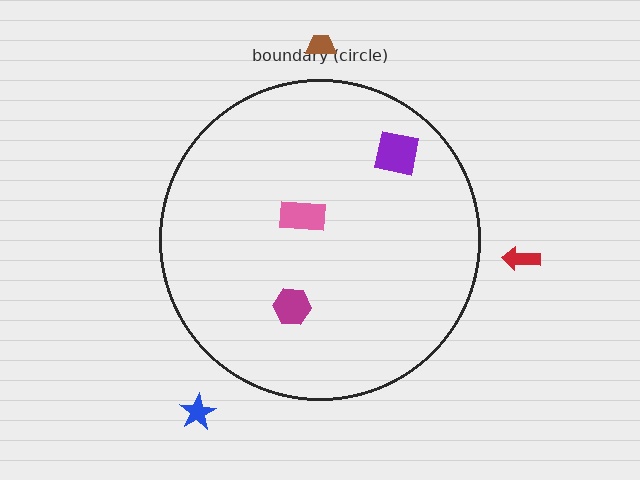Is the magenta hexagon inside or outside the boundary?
Inside.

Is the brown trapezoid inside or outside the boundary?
Outside.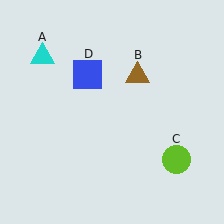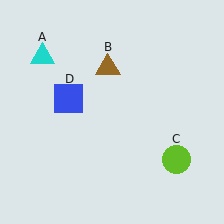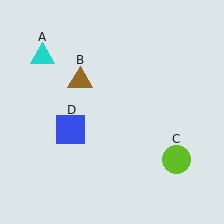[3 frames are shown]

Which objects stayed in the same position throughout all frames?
Cyan triangle (object A) and lime circle (object C) remained stationary.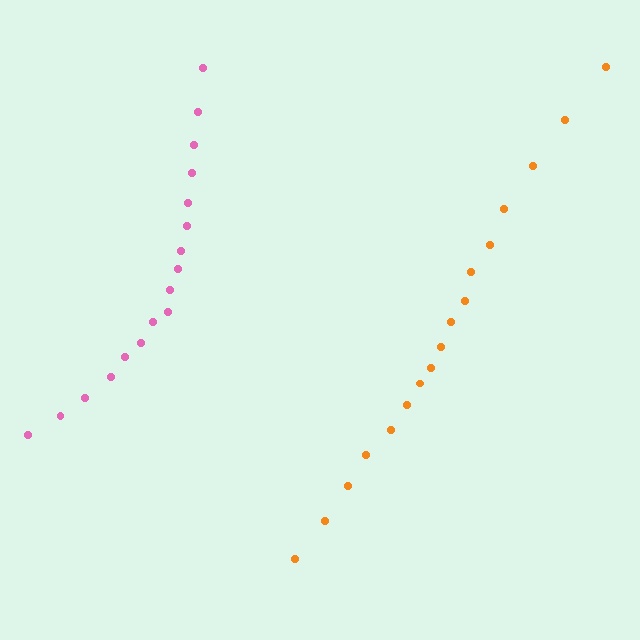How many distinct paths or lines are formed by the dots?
There are 2 distinct paths.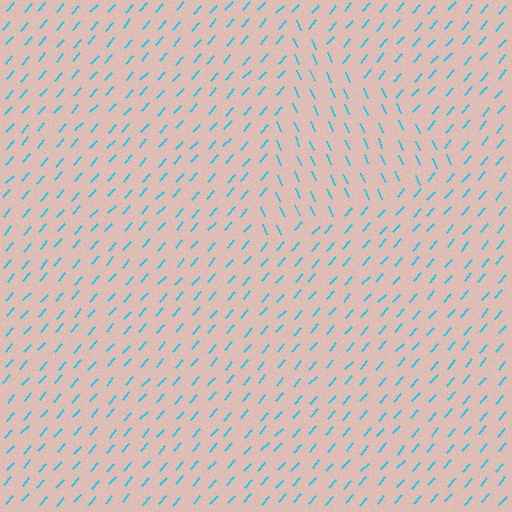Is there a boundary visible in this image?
Yes, there is a texture boundary formed by a change in line orientation.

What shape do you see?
I see a triangle.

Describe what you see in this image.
The image is filled with small cyan line segments. A triangle region in the image has lines oriented differently from the surrounding lines, creating a visible texture boundary.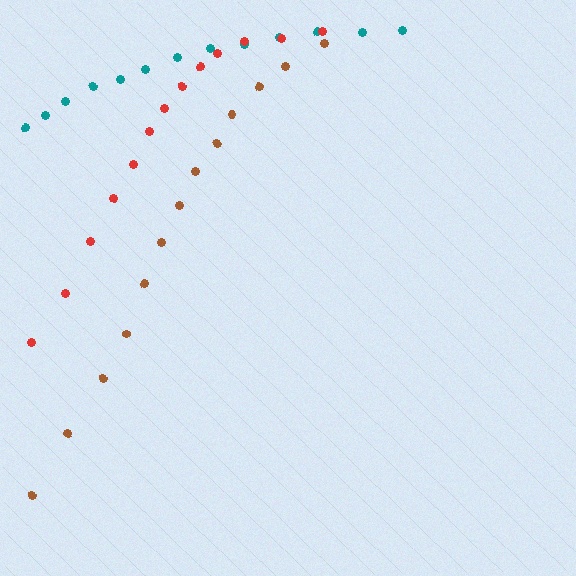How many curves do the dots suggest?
There are 3 distinct paths.